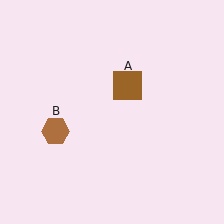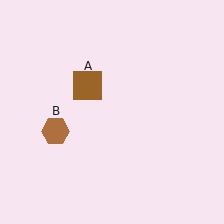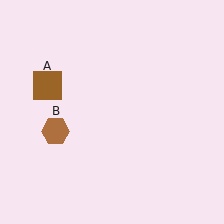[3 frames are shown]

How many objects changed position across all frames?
1 object changed position: brown square (object A).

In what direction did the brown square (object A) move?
The brown square (object A) moved left.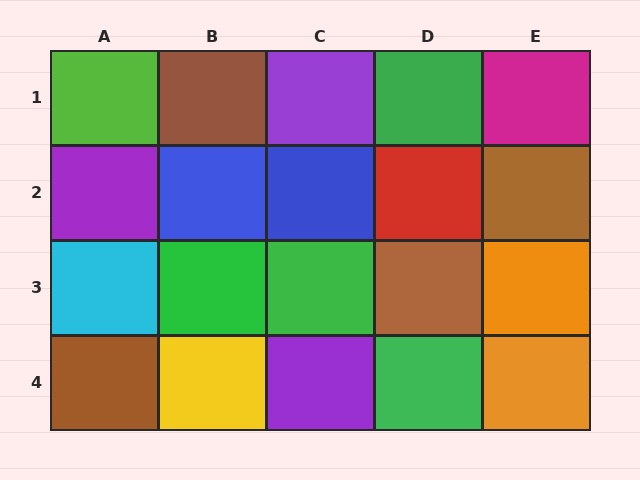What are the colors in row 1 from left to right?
Lime, brown, purple, green, magenta.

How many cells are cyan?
1 cell is cyan.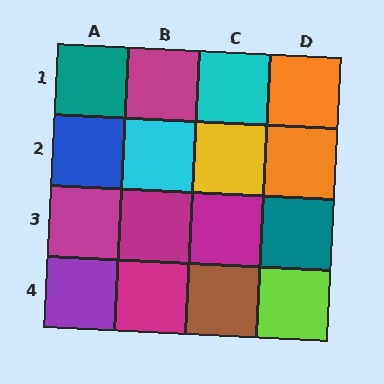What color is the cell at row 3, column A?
Magenta.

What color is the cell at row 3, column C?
Magenta.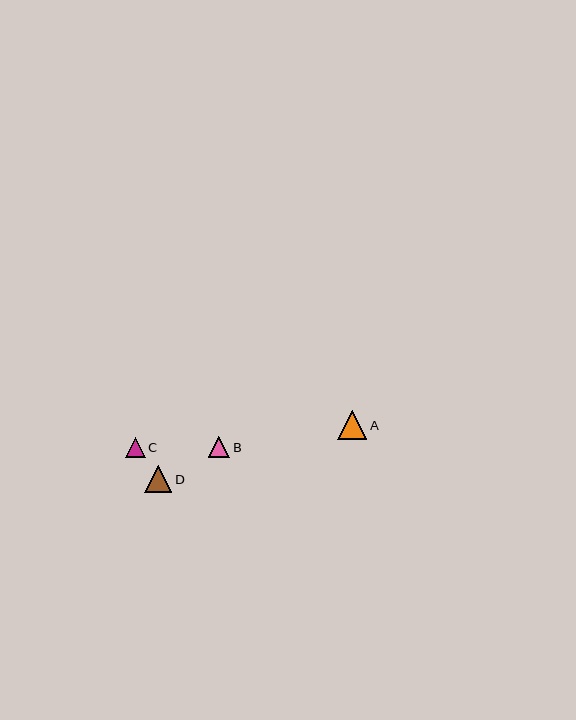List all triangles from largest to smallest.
From largest to smallest: A, D, B, C.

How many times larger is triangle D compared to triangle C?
Triangle D is approximately 1.3 times the size of triangle C.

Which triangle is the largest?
Triangle A is the largest with a size of approximately 29 pixels.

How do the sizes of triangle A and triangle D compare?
Triangle A and triangle D are approximately the same size.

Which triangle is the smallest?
Triangle C is the smallest with a size of approximately 20 pixels.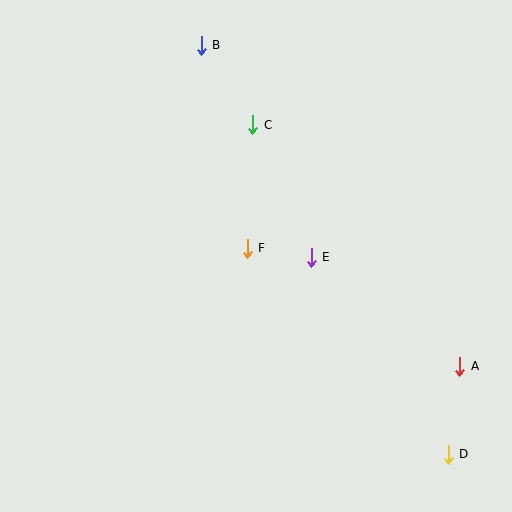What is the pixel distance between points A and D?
The distance between A and D is 89 pixels.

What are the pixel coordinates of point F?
Point F is at (247, 248).